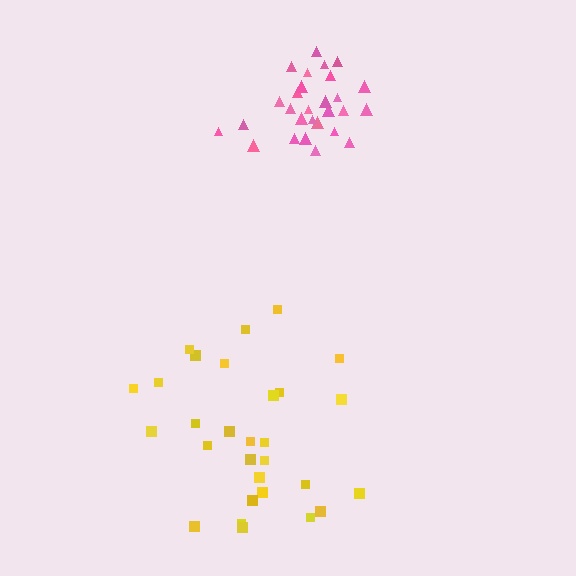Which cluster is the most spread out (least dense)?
Yellow.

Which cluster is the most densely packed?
Pink.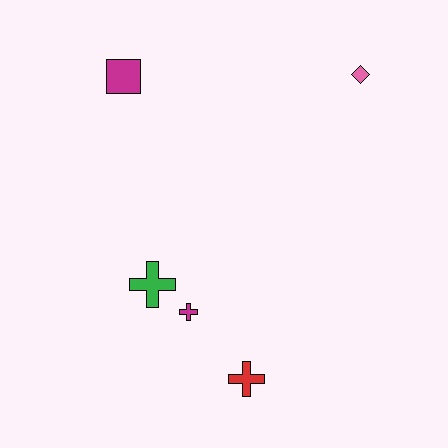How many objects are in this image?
There are 5 objects.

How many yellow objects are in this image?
There are no yellow objects.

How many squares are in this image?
There is 1 square.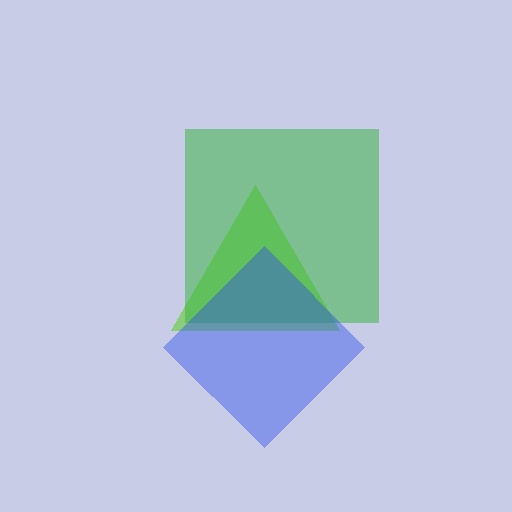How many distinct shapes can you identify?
There are 3 distinct shapes: a lime triangle, a green square, a blue diamond.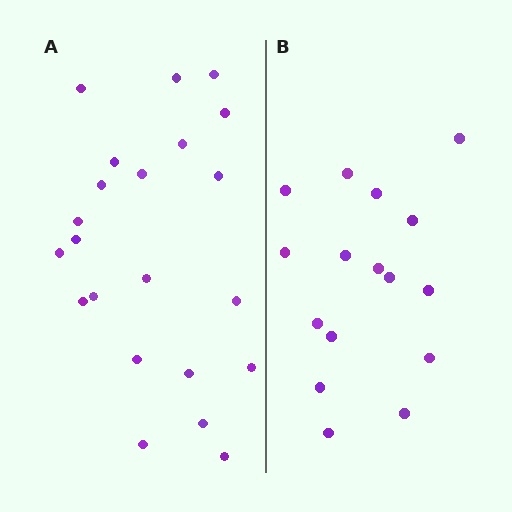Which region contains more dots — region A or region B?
Region A (the left region) has more dots.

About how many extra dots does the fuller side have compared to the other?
Region A has about 6 more dots than region B.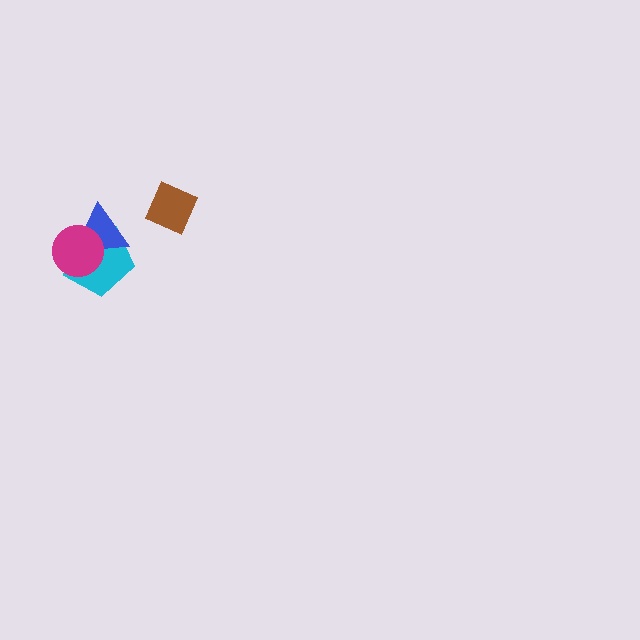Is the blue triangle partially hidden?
Yes, it is partially covered by another shape.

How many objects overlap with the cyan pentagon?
2 objects overlap with the cyan pentagon.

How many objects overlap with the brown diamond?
0 objects overlap with the brown diamond.